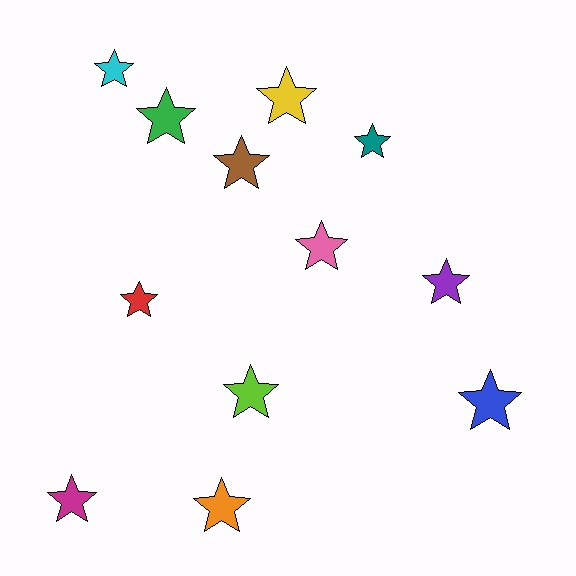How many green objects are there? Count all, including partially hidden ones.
There is 1 green object.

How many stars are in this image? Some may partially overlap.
There are 12 stars.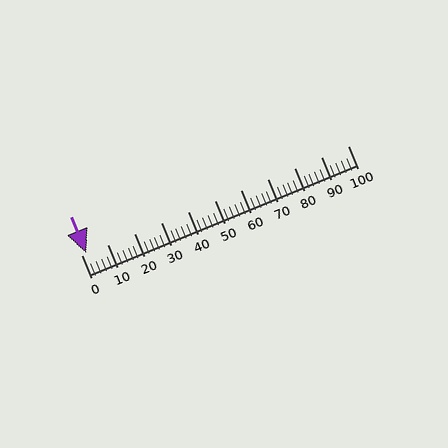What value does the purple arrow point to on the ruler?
The purple arrow points to approximately 2.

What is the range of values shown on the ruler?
The ruler shows values from 0 to 100.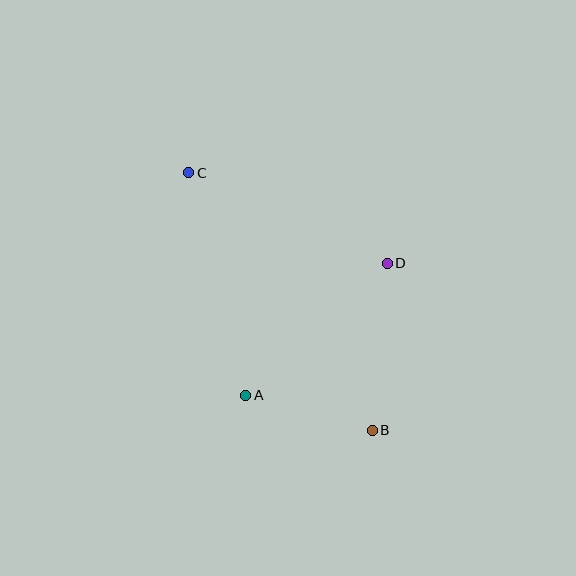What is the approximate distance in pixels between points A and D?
The distance between A and D is approximately 193 pixels.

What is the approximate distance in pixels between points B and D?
The distance between B and D is approximately 167 pixels.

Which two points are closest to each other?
Points A and B are closest to each other.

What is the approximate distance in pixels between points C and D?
The distance between C and D is approximately 218 pixels.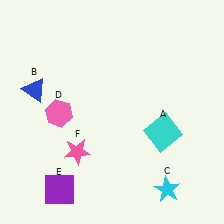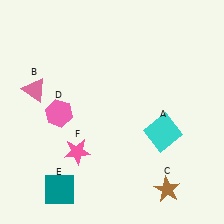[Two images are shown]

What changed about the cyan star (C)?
In Image 1, C is cyan. In Image 2, it changed to brown.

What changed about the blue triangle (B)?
In Image 1, B is blue. In Image 2, it changed to pink.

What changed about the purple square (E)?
In Image 1, E is purple. In Image 2, it changed to teal.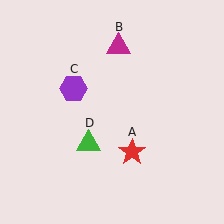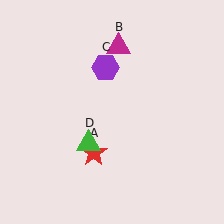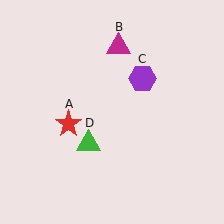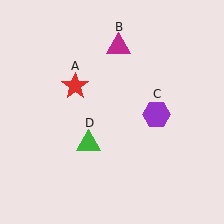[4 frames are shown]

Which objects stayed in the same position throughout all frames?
Magenta triangle (object B) and green triangle (object D) remained stationary.